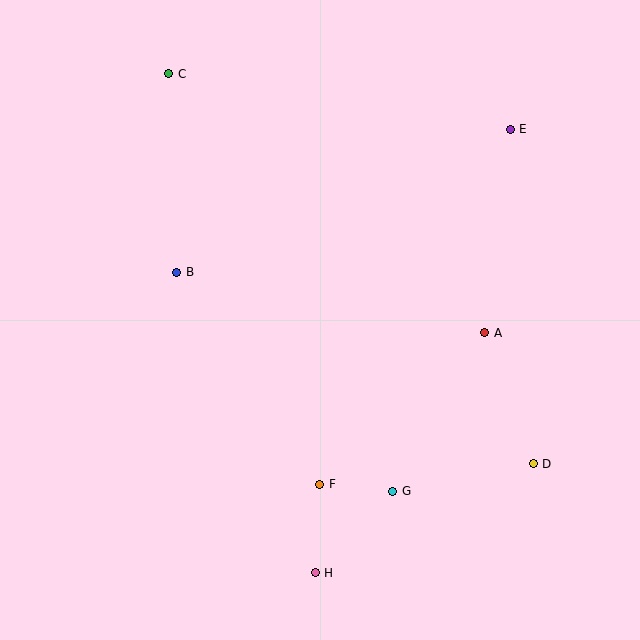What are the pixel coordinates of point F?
Point F is at (320, 484).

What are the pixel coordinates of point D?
Point D is at (533, 464).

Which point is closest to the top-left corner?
Point C is closest to the top-left corner.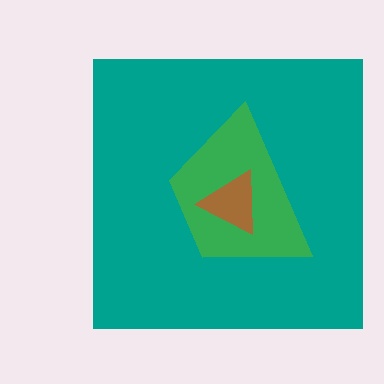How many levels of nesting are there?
3.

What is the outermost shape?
The teal square.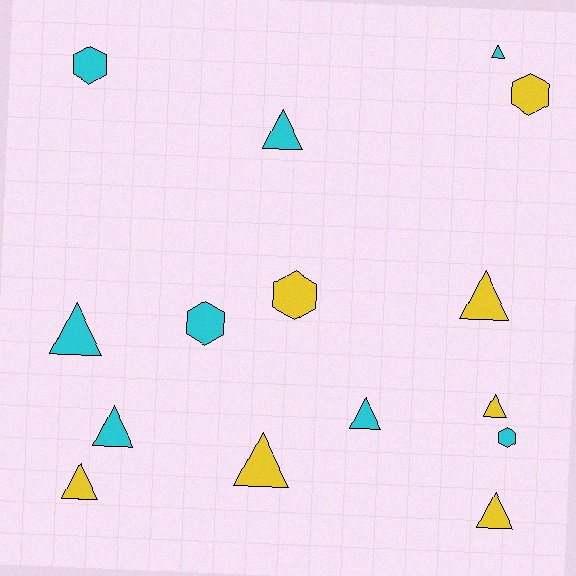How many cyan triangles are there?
There are 5 cyan triangles.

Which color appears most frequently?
Cyan, with 8 objects.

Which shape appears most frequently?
Triangle, with 10 objects.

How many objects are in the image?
There are 15 objects.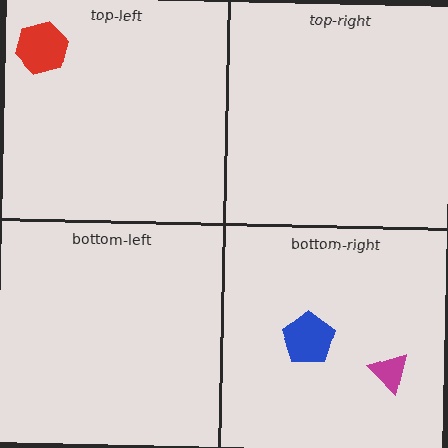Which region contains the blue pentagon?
The bottom-right region.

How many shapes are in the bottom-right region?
2.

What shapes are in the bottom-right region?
The blue pentagon, the magenta triangle.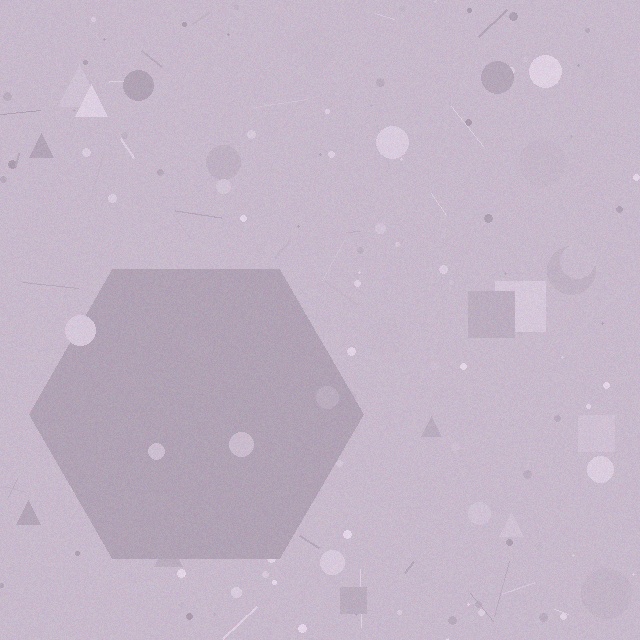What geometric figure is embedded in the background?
A hexagon is embedded in the background.